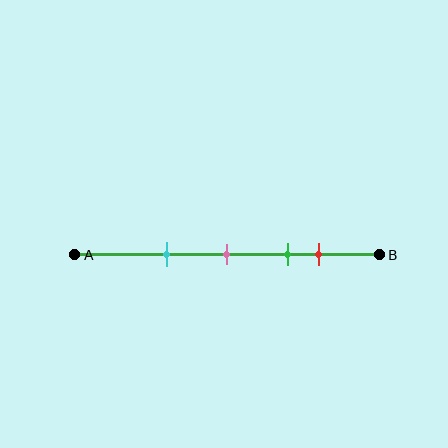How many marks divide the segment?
There are 4 marks dividing the segment.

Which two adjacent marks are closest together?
The green and red marks are the closest adjacent pair.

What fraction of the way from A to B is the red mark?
The red mark is approximately 80% (0.8) of the way from A to B.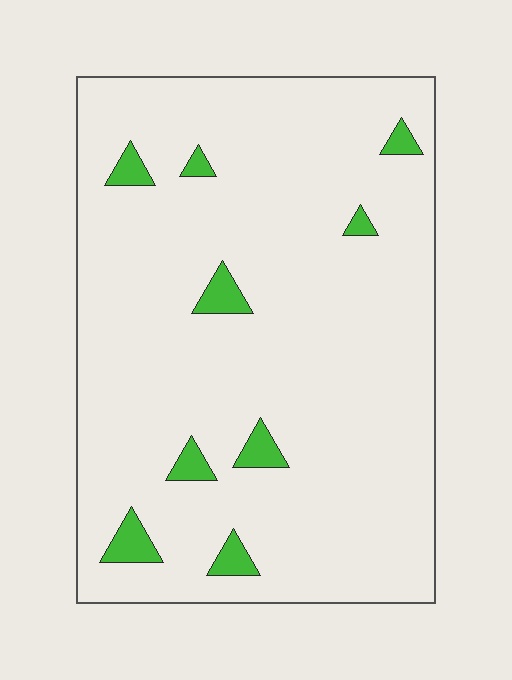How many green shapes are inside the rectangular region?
9.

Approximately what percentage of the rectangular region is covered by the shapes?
Approximately 5%.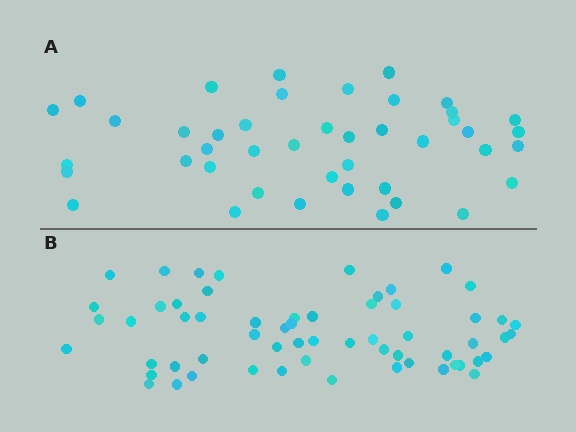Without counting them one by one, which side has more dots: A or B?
Region B (the bottom region) has more dots.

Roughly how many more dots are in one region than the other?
Region B has approximately 15 more dots than region A.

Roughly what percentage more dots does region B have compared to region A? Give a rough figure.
About 40% more.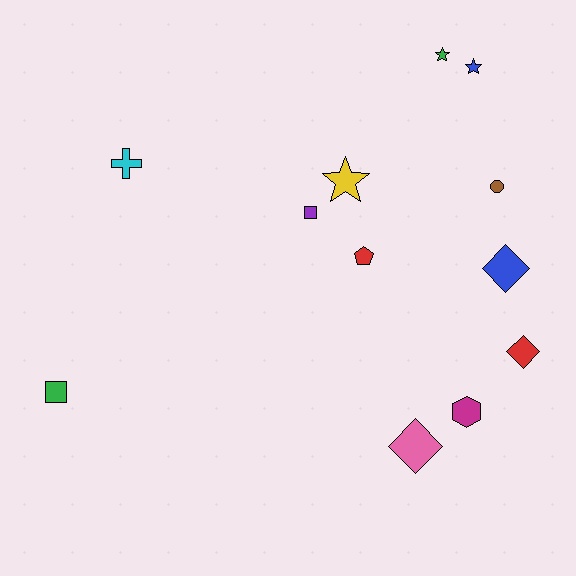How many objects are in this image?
There are 12 objects.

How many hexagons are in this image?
There is 1 hexagon.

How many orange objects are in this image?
There are no orange objects.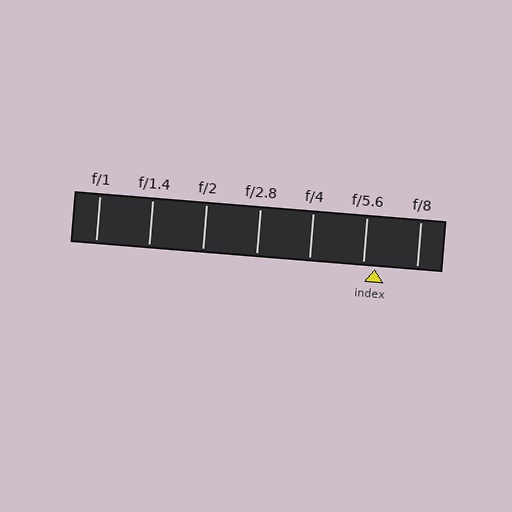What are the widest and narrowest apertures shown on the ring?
The widest aperture shown is f/1 and the narrowest is f/8.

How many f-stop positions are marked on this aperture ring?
There are 7 f-stop positions marked.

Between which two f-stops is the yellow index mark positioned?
The index mark is between f/5.6 and f/8.